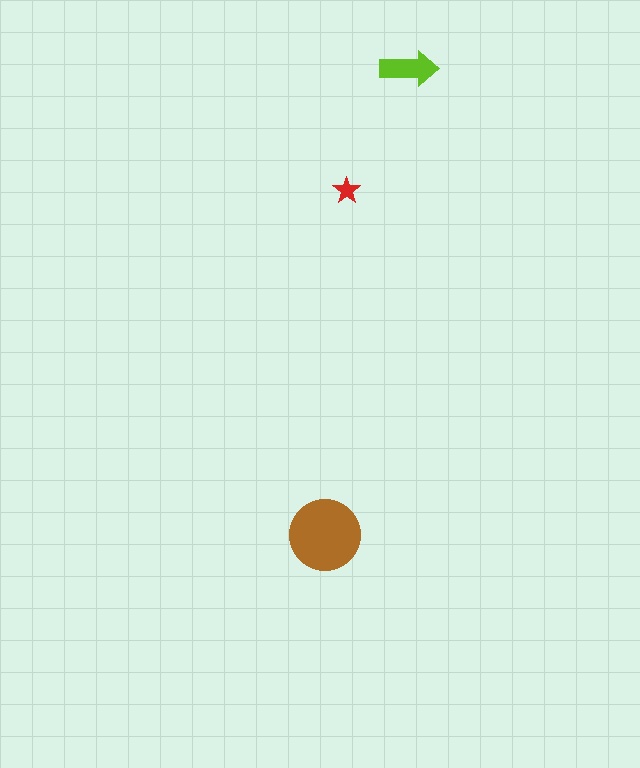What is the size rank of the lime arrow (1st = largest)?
2nd.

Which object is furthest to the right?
The lime arrow is rightmost.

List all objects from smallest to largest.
The red star, the lime arrow, the brown circle.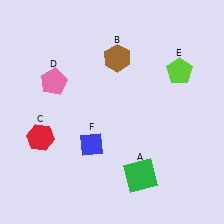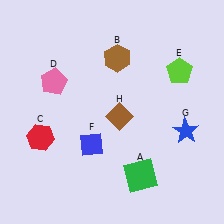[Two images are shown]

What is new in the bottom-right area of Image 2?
A blue star (G) was added in the bottom-right area of Image 2.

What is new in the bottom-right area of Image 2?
A brown diamond (H) was added in the bottom-right area of Image 2.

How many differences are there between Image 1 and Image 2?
There are 2 differences between the two images.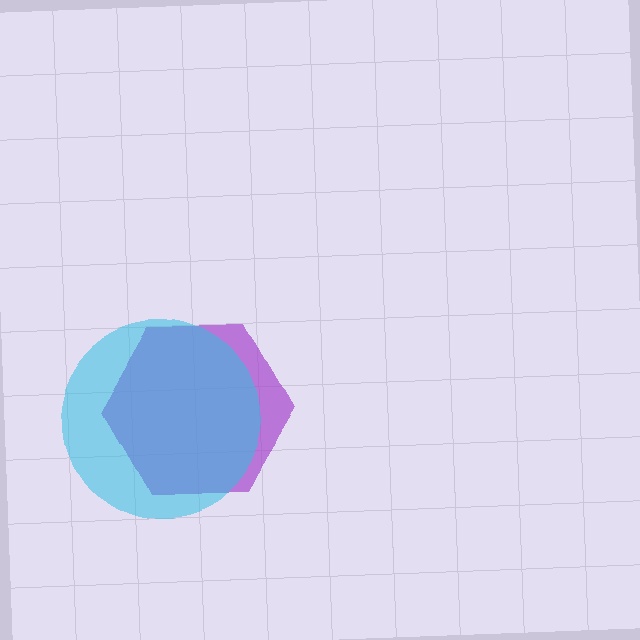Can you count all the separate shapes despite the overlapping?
Yes, there are 2 separate shapes.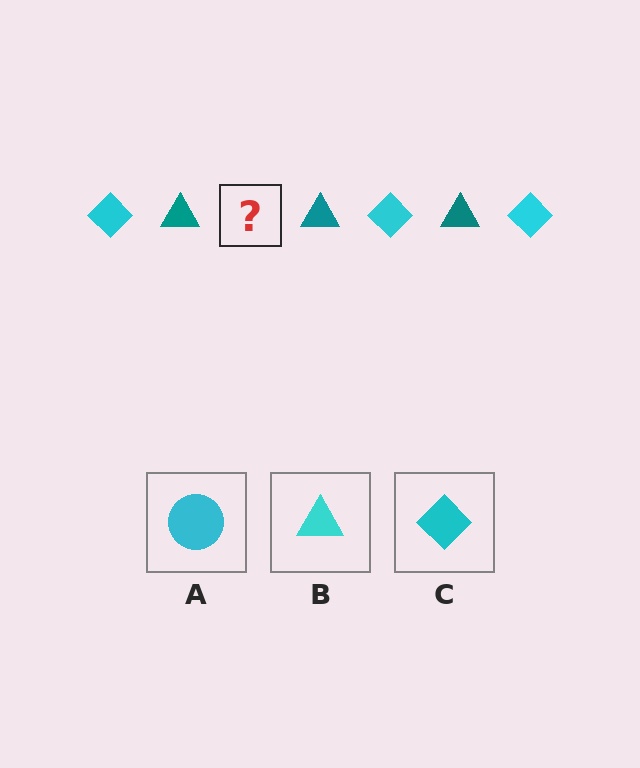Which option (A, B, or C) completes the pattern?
C.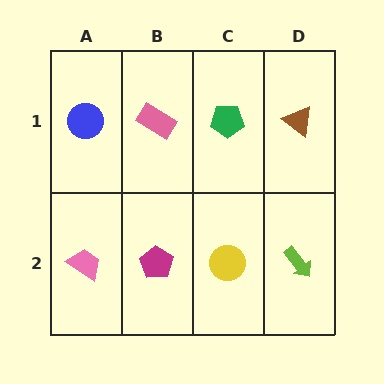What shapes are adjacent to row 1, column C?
A yellow circle (row 2, column C), a pink rectangle (row 1, column B), a brown triangle (row 1, column D).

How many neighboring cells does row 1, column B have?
3.